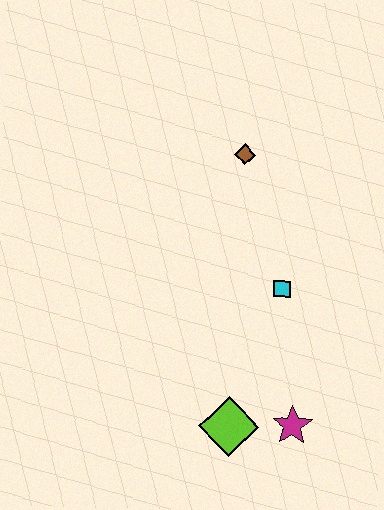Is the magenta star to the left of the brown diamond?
No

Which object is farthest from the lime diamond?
The brown diamond is farthest from the lime diamond.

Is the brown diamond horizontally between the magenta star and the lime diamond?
Yes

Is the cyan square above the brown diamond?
No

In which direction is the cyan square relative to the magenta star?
The cyan square is above the magenta star.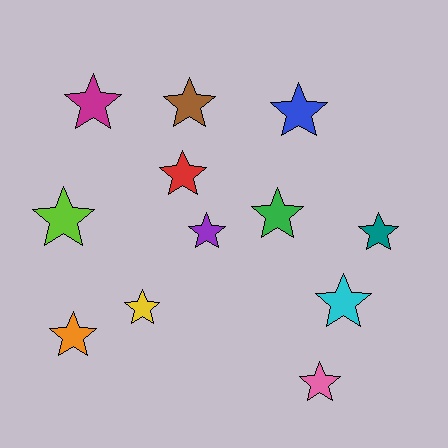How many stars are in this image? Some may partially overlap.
There are 12 stars.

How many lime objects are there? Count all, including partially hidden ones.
There is 1 lime object.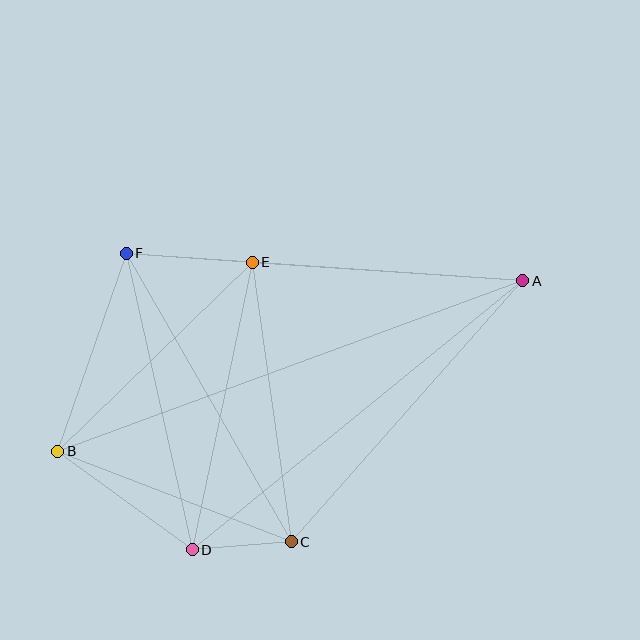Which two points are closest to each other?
Points C and D are closest to each other.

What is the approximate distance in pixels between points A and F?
The distance between A and F is approximately 397 pixels.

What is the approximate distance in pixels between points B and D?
The distance between B and D is approximately 167 pixels.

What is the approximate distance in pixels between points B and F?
The distance between B and F is approximately 210 pixels.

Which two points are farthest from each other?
Points A and B are farthest from each other.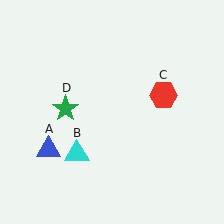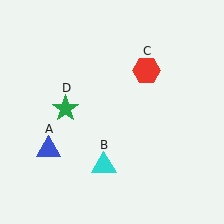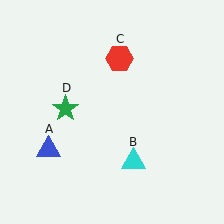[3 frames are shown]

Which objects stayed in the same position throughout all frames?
Blue triangle (object A) and green star (object D) remained stationary.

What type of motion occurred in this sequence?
The cyan triangle (object B), red hexagon (object C) rotated counterclockwise around the center of the scene.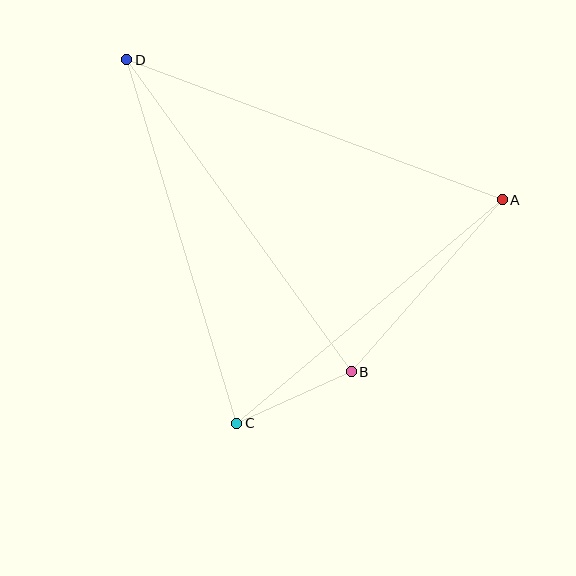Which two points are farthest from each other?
Points A and D are farthest from each other.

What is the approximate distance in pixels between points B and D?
The distance between B and D is approximately 384 pixels.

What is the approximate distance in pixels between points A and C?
The distance between A and C is approximately 347 pixels.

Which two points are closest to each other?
Points B and C are closest to each other.